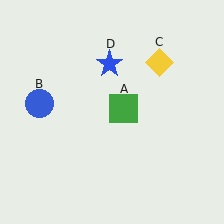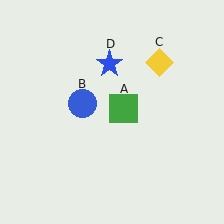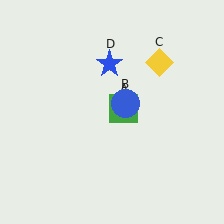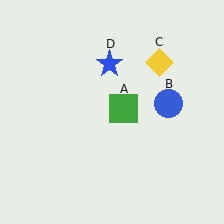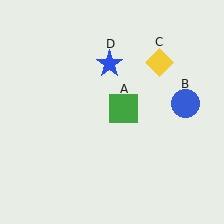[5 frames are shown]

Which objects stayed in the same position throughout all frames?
Green square (object A) and yellow diamond (object C) and blue star (object D) remained stationary.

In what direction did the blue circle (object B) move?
The blue circle (object B) moved right.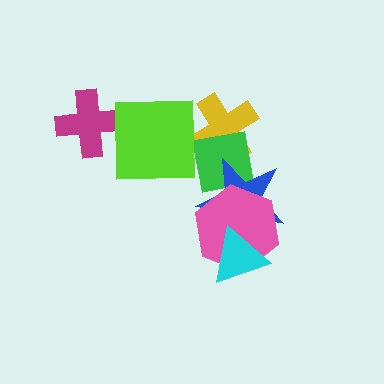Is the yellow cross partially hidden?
Yes, it is partially covered by another shape.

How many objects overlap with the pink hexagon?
3 objects overlap with the pink hexagon.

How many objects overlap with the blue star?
3 objects overlap with the blue star.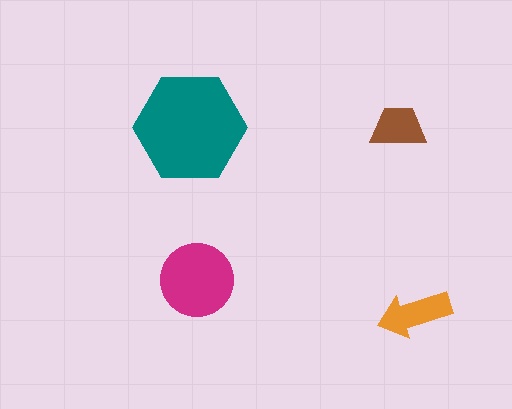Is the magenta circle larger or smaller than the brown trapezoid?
Larger.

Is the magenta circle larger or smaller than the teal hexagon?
Smaller.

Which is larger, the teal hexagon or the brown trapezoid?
The teal hexagon.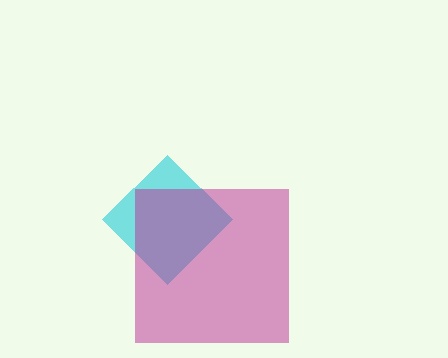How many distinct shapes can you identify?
There are 2 distinct shapes: a cyan diamond, a magenta square.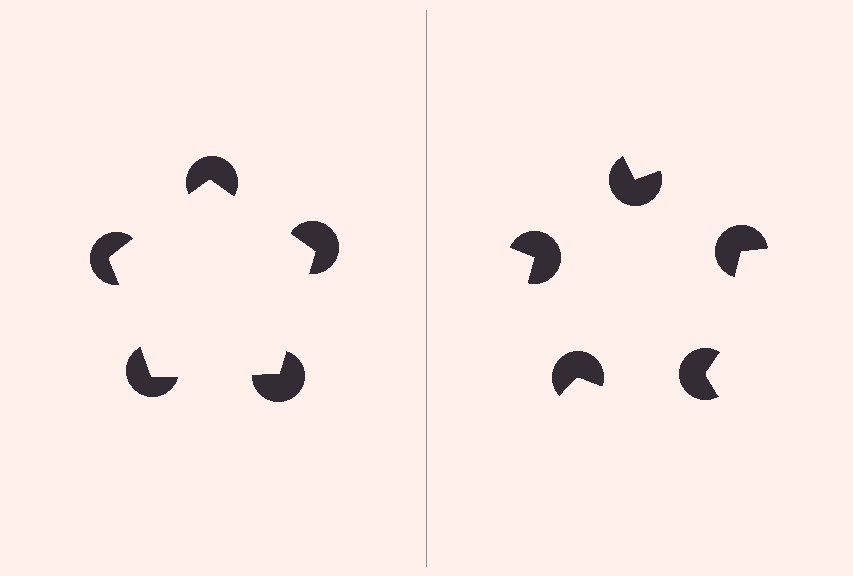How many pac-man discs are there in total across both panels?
10 — 5 on each side.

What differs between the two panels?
The pac-man discs are positioned identically on both sides; only the wedge orientations differ. On the left they align to a pentagon; on the right they are misaligned.